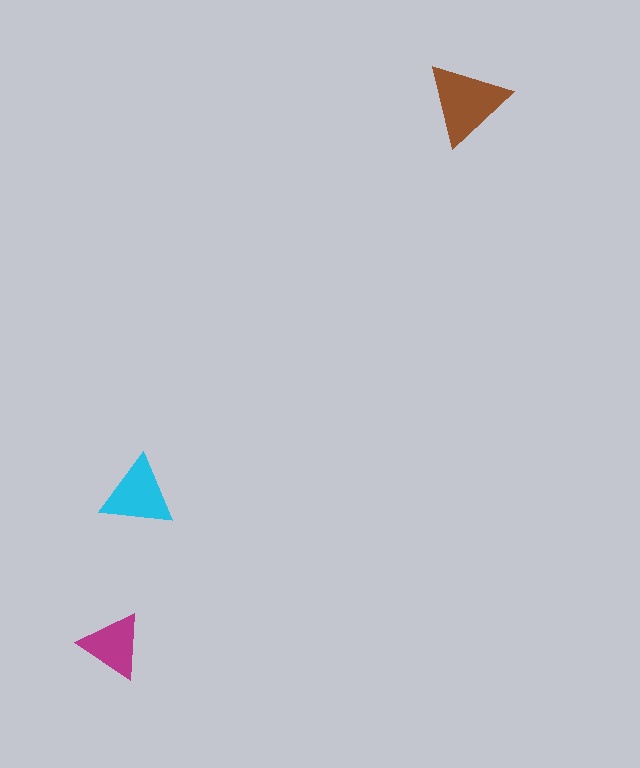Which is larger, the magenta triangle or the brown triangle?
The brown one.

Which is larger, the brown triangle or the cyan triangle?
The brown one.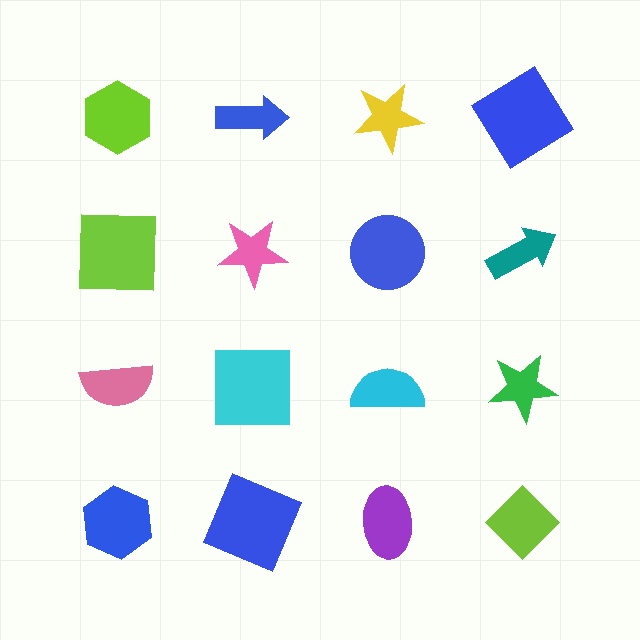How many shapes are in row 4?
4 shapes.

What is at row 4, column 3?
A purple ellipse.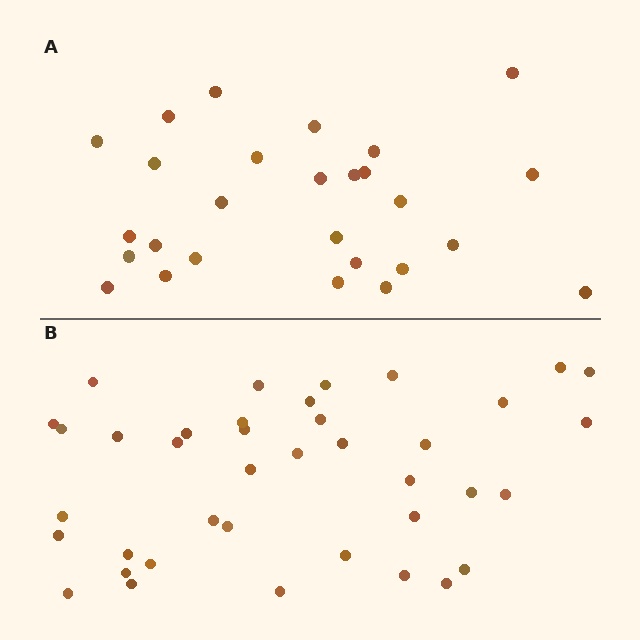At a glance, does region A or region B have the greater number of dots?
Region B (the bottom region) has more dots.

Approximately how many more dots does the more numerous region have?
Region B has roughly 12 or so more dots than region A.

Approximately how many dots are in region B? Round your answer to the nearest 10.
About 40 dots. (The exact count is 39, which rounds to 40.)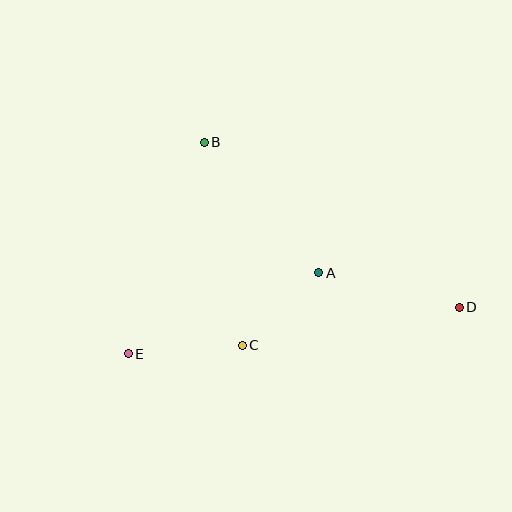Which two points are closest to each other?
Points A and C are closest to each other.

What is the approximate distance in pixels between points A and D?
The distance between A and D is approximately 145 pixels.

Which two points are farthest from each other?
Points D and E are farthest from each other.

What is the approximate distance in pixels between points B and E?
The distance between B and E is approximately 225 pixels.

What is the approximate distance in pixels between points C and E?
The distance between C and E is approximately 114 pixels.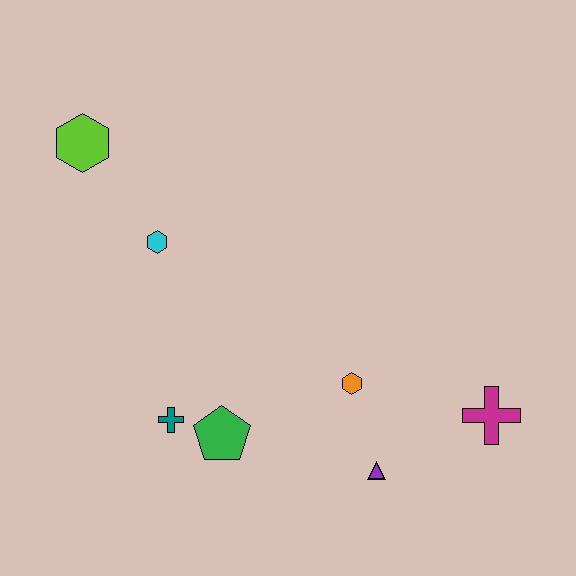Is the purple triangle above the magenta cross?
No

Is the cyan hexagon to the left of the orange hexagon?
Yes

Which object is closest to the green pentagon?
The teal cross is closest to the green pentagon.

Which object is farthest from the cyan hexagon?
The magenta cross is farthest from the cyan hexagon.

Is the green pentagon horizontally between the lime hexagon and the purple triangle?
Yes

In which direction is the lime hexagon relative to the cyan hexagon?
The lime hexagon is above the cyan hexagon.